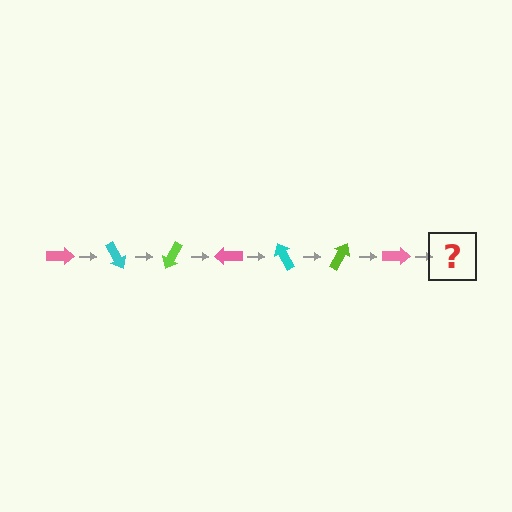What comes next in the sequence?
The next element should be a cyan arrow, rotated 420 degrees from the start.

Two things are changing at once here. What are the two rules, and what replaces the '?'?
The two rules are that it rotates 60 degrees each step and the color cycles through pink, cyan, and lime. The '?' should be a cyan arrow, rotated 420 degrees from the start.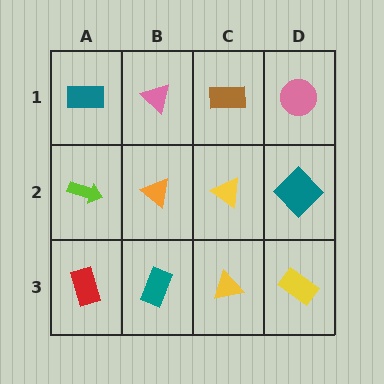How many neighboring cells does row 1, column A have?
2.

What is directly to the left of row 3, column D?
A yellow triangle.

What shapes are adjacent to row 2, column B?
A pink triangle (row 1, column B), a teal rectangle (row 3, column B), a lime arrow (row 2, column A), a yellow triangle (row 2, column C).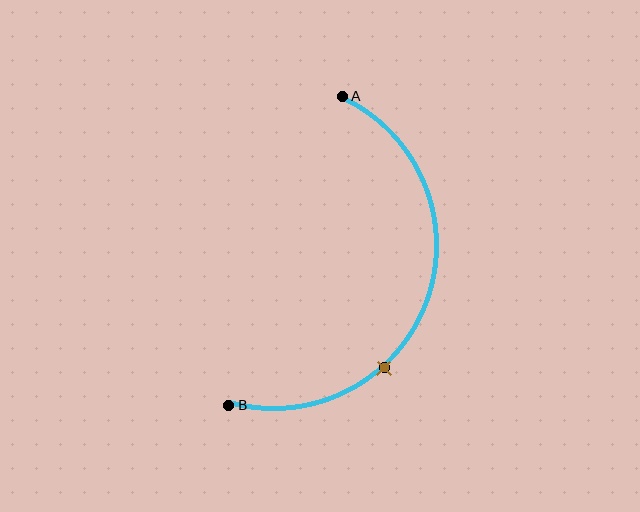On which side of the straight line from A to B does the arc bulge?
The arc bulges to the right of the straight line connecting A and B.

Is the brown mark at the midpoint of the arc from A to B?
No. The brown mark lies on the arc but is closer to endpoint B. The arc midpoint would be at the point on the curve equidistant along the arc from both A and B.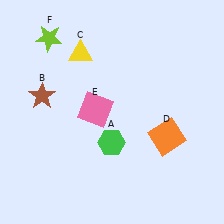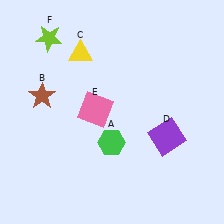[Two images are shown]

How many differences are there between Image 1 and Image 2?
There is 1 difference between the two images.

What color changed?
The square (D) changed from orange in Image 1 to purple in Image 2.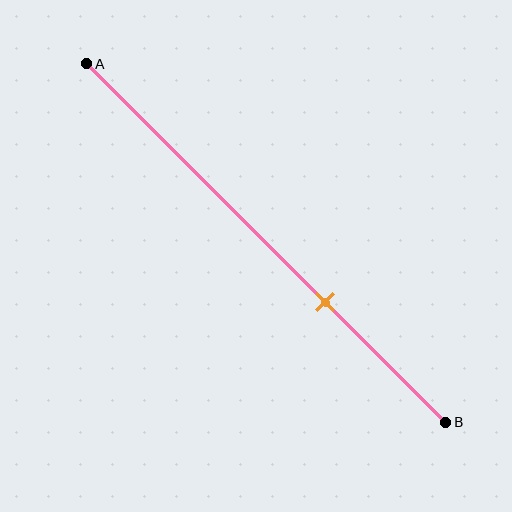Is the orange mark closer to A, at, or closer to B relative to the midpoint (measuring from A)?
The orange mark is closer to point B than the midpoint of segment AB.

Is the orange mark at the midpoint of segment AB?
No, the mark is at about 65% from A, not at the 50% midpoint.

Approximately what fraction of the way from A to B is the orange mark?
The orange mark is approximately 65% of the way from A to B.